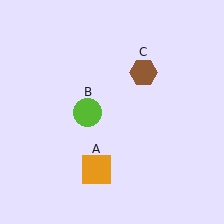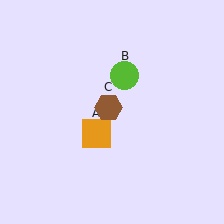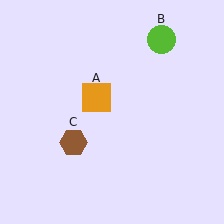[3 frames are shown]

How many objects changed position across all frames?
3 objects changed position: orange square (object A), lime circle (object B), brown hexagon (object C).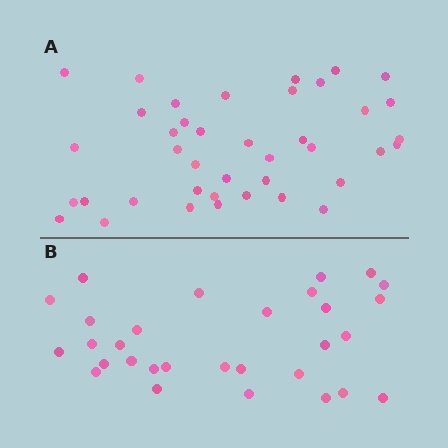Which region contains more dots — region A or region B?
Region A (the top region) has more dots.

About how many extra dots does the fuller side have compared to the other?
Region A has roughly 10 or so more dots than region B.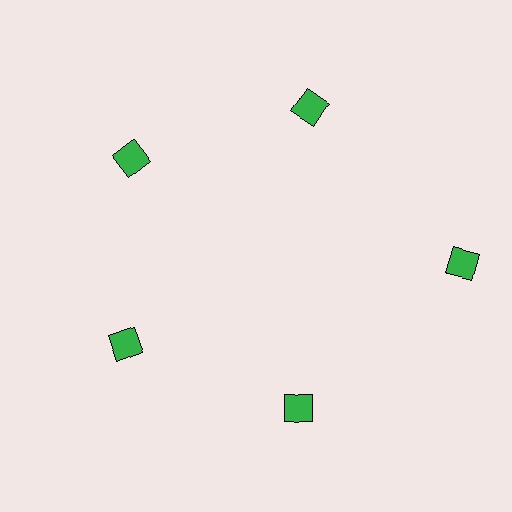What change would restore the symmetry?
The symmetry would be restored by moving it inward, back onto the ring so that all 5 diamonds sit at equal angles and equal distance from the center.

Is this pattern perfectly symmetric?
No. The 5 green diamonds are arranged in a ring, but one element near the 3 o'clock position is pushed outward from the center, breaking the 5-fold rotational symmetry.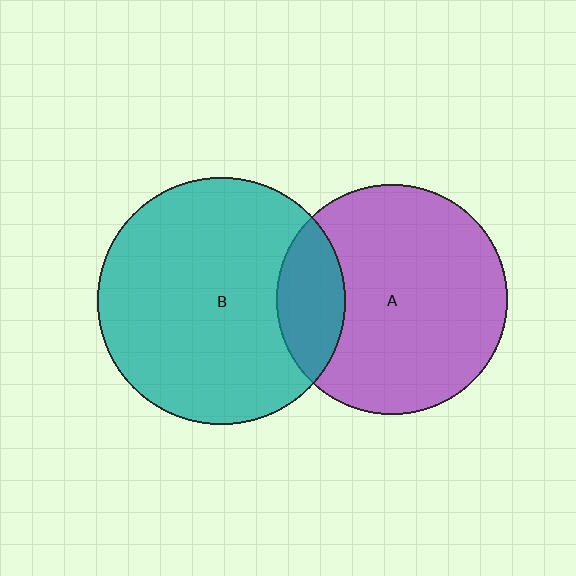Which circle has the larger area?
Circle B (teal).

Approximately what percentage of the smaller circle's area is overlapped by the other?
Approximately 20%.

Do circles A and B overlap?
Yes.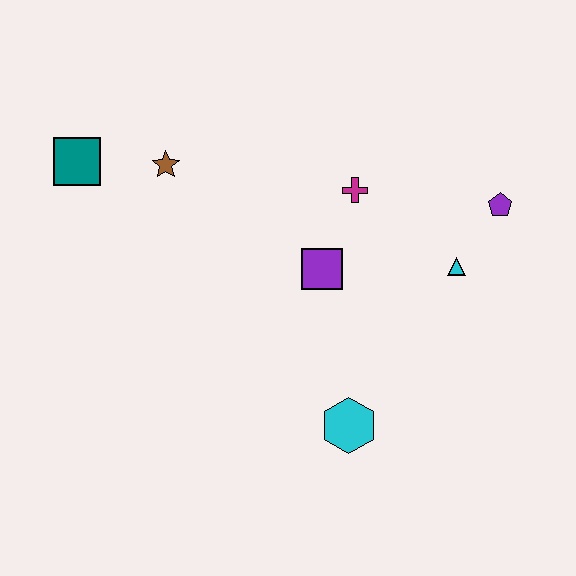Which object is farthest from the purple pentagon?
The teal square is farthest from the purple pentagon.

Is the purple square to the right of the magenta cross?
No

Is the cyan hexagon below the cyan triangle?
Yes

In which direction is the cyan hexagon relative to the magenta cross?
The cyan hexagon is below the magenta cross.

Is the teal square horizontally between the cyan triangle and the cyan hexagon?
No